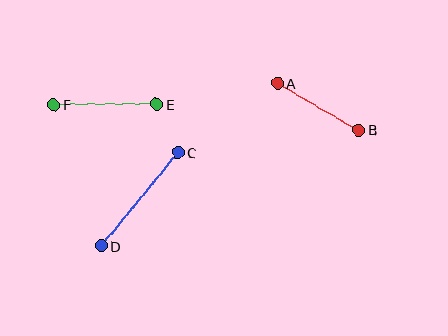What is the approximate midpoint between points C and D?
The midpoint is at approximately (140, 199) pixels.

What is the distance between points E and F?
The distance is approximately 103 pixels.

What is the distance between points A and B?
The distance is approximately 94 pixels.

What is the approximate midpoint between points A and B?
The midpoint is at approximately (318, 107) pixels.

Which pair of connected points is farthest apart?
Points C and D are farthest apart.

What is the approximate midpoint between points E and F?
The midpoint is at approximately (105, 105) pixels.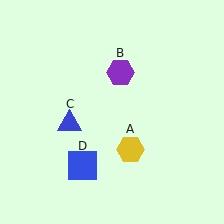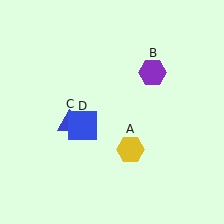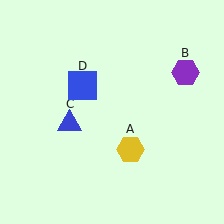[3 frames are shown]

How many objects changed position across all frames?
2 objects changed position: purple hexagon (object B), blue square (object D).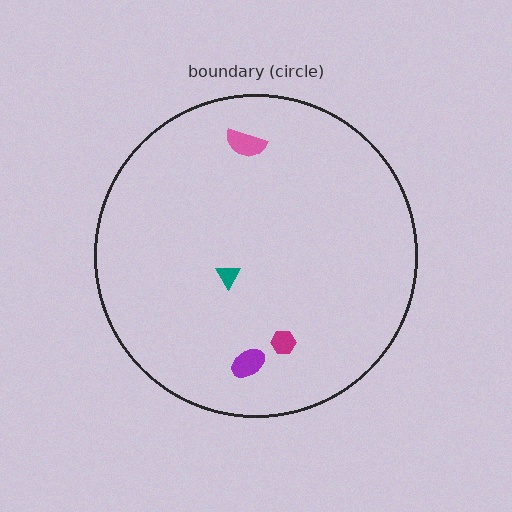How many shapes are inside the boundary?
4 inside, 0 outside.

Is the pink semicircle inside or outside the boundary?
Inside.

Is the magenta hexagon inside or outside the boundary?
Inside.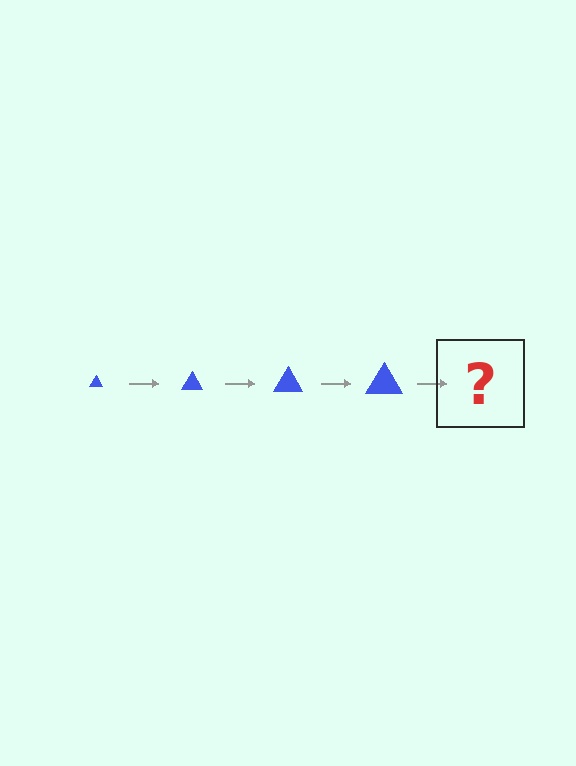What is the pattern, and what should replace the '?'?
The pattern is that the triangle gets progressively larger each step. The '?' should be a blue triangle, larger than the previous one.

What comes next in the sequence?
The next element should be a blue triangle, larger than the previous one.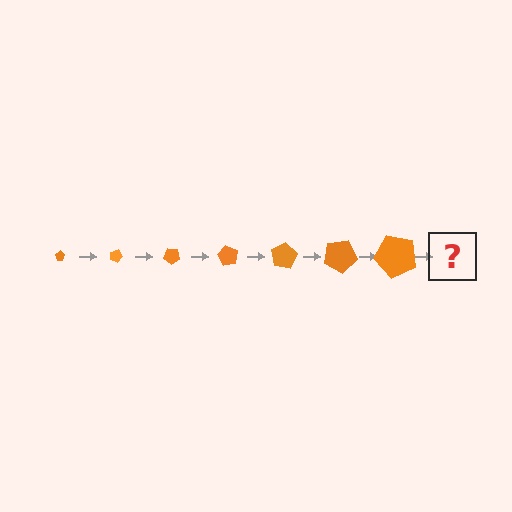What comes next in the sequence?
The next element should be a pentagon, larger than the previous one and rotated 140 degrees from the start.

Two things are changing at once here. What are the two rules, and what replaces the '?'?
The two rules are that the pentagon grows larger each step and it rotates 20 degrees each step. The '?' should be a pentagon, larger than the previous one and rotated 140 degrees from the start.